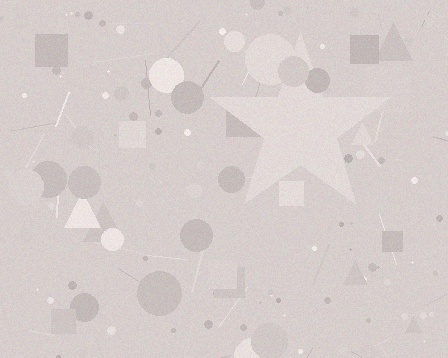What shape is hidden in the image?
A star is hidden in the image.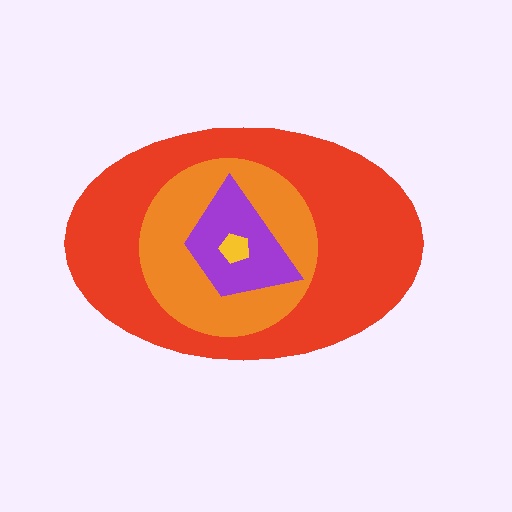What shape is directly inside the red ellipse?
The orange circle.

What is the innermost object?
The yellow pentagon.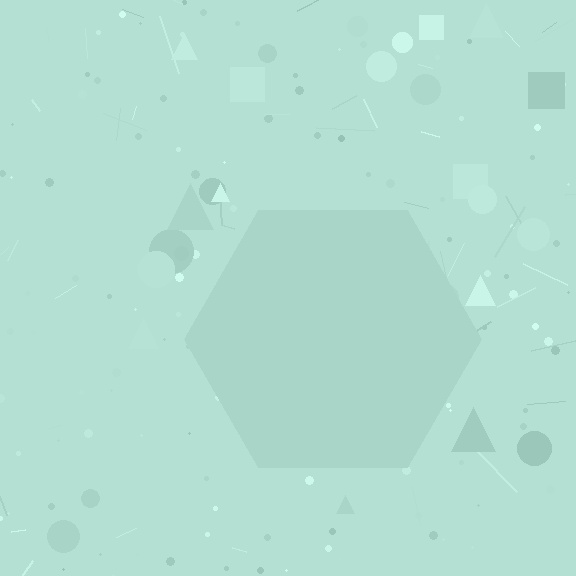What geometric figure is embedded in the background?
A hexagon is embedded in the background.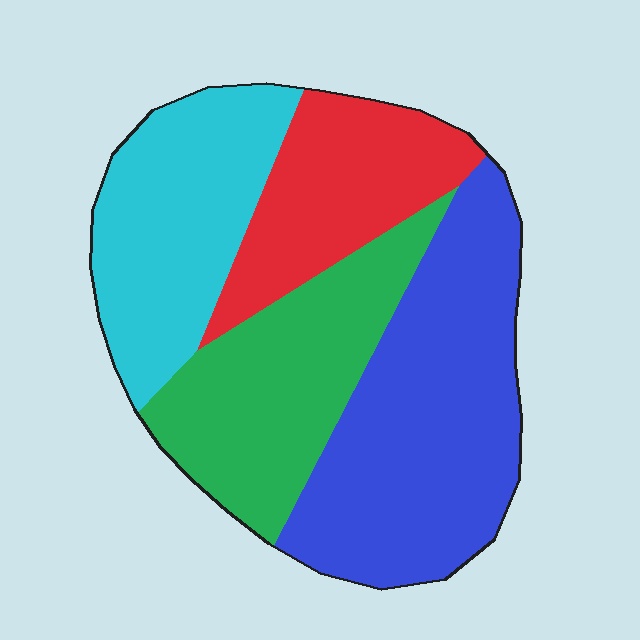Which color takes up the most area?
Blue, at roughly 35%.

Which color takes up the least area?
Red, at roughly 20%.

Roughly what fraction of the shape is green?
Green takes up about one quarter (1/4) of the shape.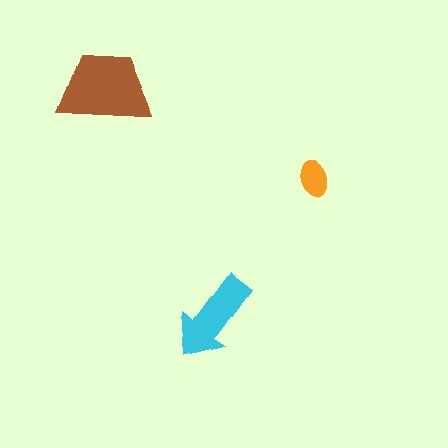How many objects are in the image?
There are 3 objects in the image.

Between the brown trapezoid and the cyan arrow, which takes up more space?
The brown trapezoid.